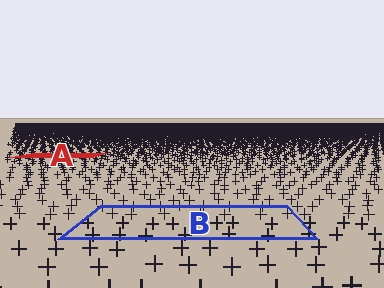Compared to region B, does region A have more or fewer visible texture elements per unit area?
Region A has more texture elements per unit area — they are packed more densely because it is farther away.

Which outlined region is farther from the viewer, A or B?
Region A is farther from the viewer — the texture elements inside it appear smaller and more densely packed.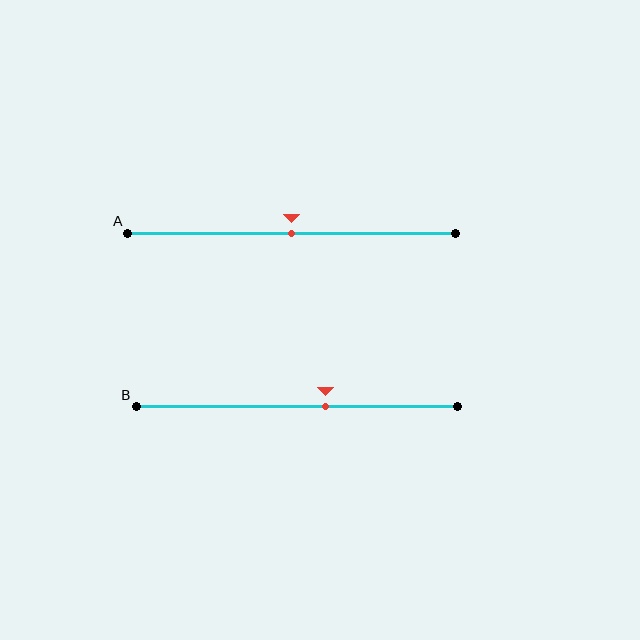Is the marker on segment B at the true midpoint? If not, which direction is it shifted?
No, the marker on segment B is shifted to the right by about 9% of the segment length.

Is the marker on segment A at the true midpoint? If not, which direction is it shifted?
Yes, the marker on segment A is at the true midpoint.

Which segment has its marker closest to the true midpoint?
Segment A has its marker closest to the true midpoint.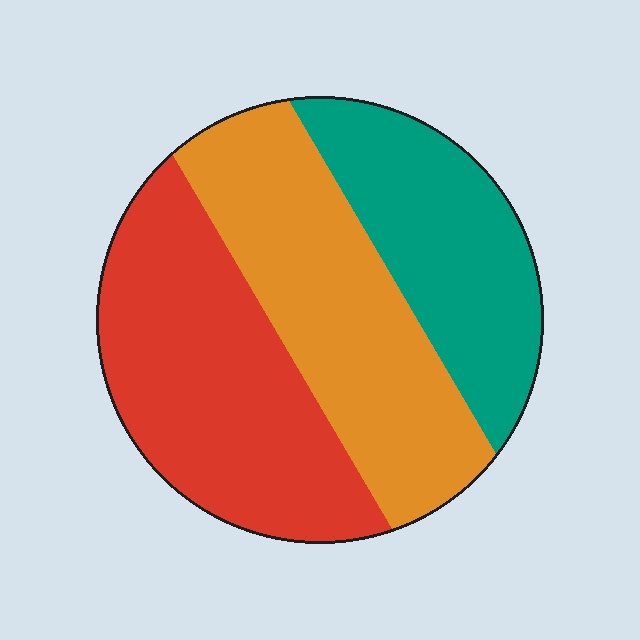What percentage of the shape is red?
Red covers roughly 40% of the shape.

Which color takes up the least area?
Teal, at roughly 25%.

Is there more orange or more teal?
Orange.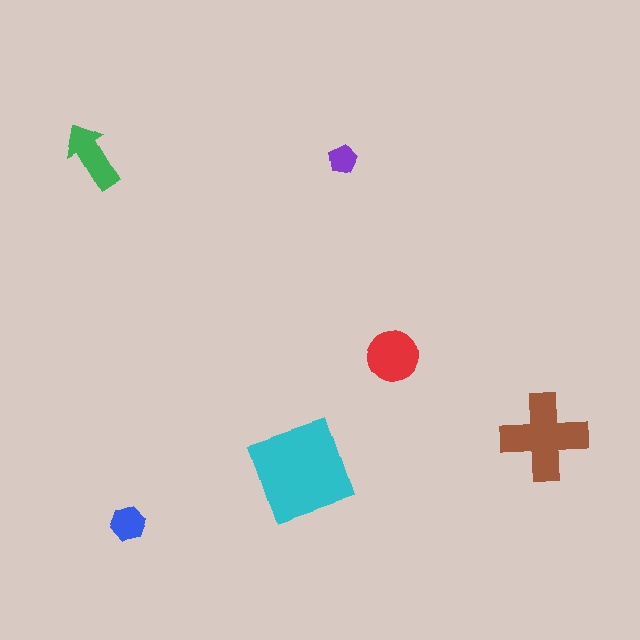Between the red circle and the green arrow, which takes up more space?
The red circle.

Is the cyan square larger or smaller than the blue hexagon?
Larger.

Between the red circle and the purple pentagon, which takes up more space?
The red circle.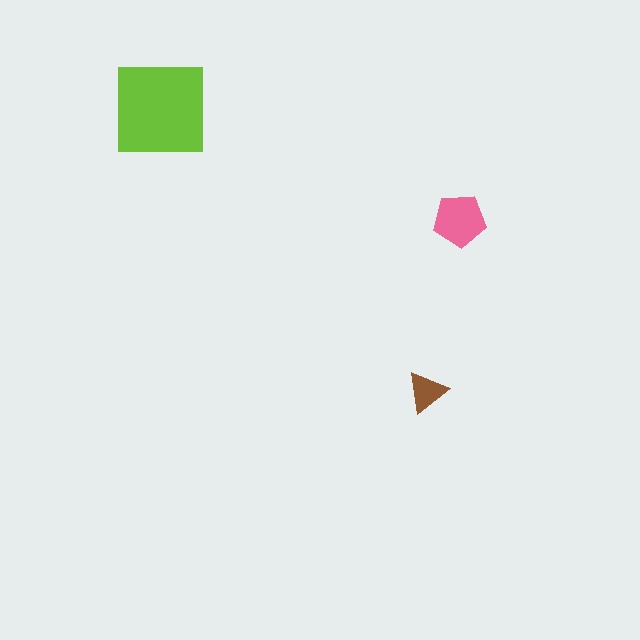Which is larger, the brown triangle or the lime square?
The lime square.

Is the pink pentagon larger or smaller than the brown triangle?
Larger.